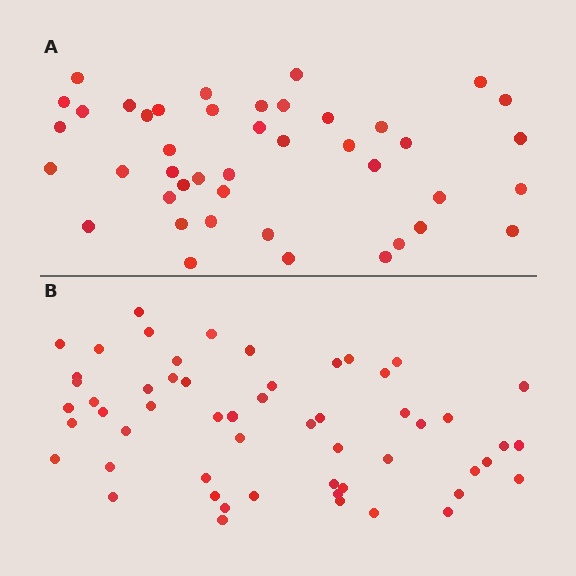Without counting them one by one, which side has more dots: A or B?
Region B (the bottom region) has more dots.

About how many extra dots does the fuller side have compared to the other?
Region B has roughly 12 or so more dots than region A.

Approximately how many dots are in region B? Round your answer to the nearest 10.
About 60 dots. (The exact count is 55, which rounds to 60.)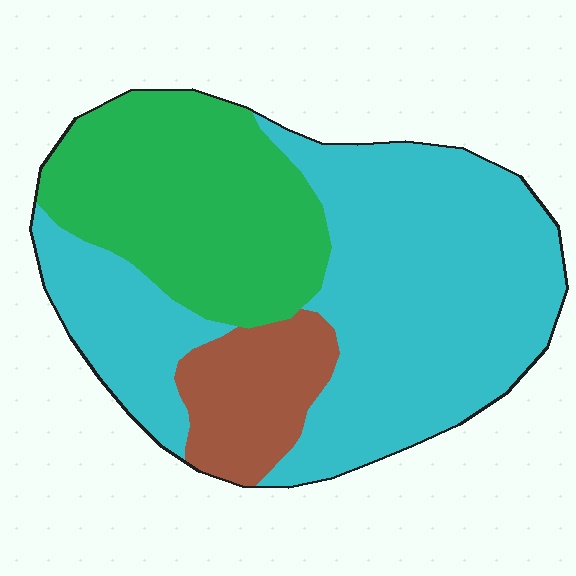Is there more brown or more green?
Green.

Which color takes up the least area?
Brown, at roughly 15%.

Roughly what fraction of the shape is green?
Green covers 31% of the shape.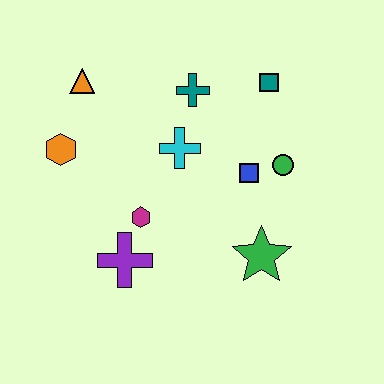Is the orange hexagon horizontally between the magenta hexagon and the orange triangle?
No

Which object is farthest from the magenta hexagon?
The teal square is farthest from the magenta hexagon.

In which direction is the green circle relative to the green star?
The green circle is above the green star.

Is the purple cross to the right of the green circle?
No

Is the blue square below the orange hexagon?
Yes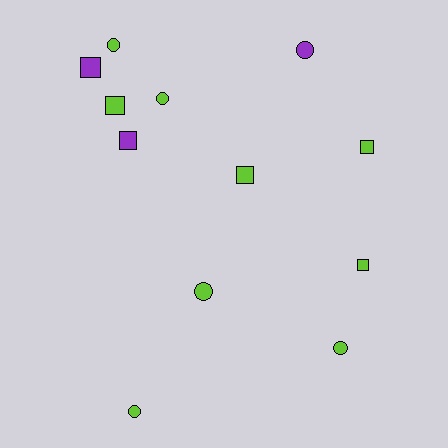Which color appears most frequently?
Lime, with 9 objects.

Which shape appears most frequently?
Square, with 6 objects.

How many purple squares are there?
There are 2 purple squares.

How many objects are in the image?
There are 12 objects.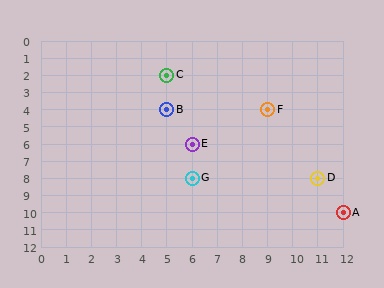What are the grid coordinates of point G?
Point G is at grid coordinates (6, 8).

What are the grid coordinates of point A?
Point A is at grid coordinates (12, 10).